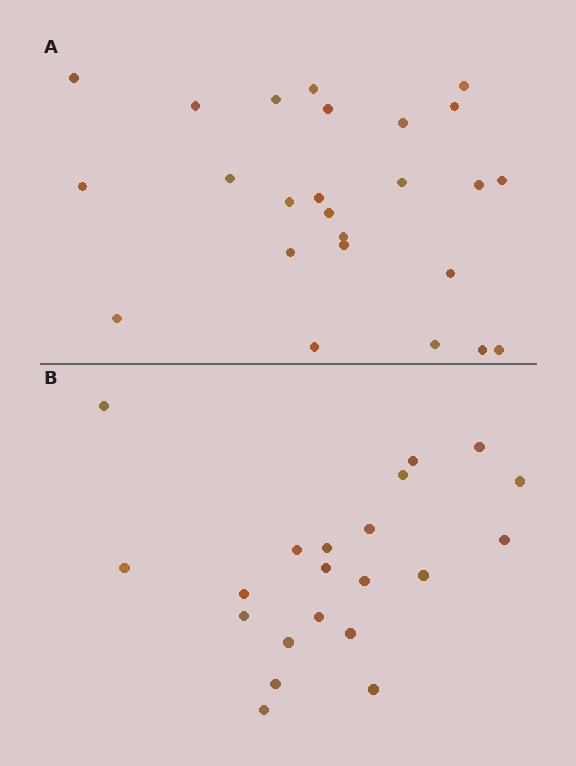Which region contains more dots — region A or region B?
Region A (the top region) has more dots.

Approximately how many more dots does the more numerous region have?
Region A has about 4 more dots than region B.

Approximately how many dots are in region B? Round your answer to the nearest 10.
About 20 dots. (The exact count is 21, which rounds to 20.)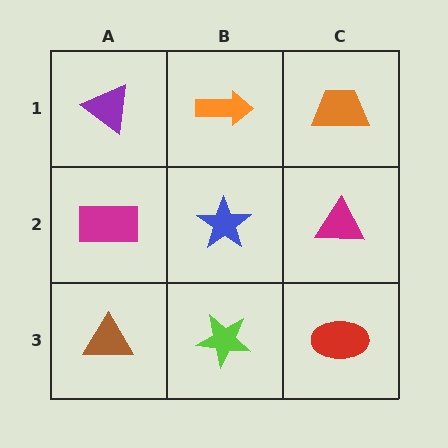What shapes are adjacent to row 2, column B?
An orange arrow (row 1, column B), a lime star (row 3, column B), a magenta rectangle (row 2, column A), a magenta triangle (row 2, column C).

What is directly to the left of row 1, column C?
An orange arrow.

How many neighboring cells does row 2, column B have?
4.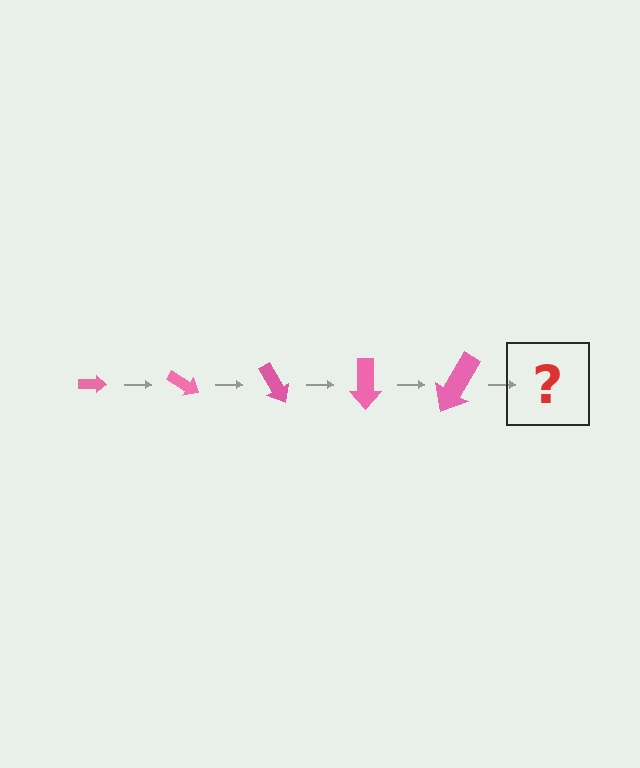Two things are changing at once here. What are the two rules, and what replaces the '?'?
The two rules are that the arrow grows larger each step and it rotates 30 degrees each step. The '?' should be an arrow, larger than the previous one and rotated 150 degrees from the start.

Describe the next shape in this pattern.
It should be an arrow, larger than the previous one and rotated 150 degrees from the start.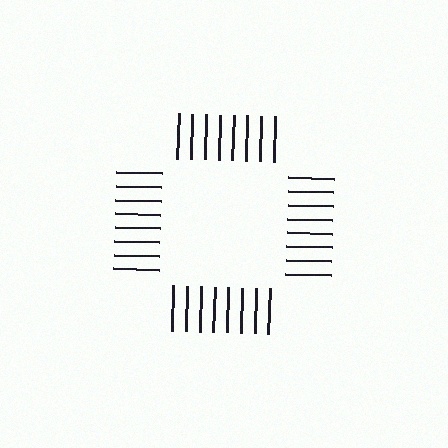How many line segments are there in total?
32 — 8 along each of the 4 edges.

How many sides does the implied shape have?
4 sides — the line-ends trace a square.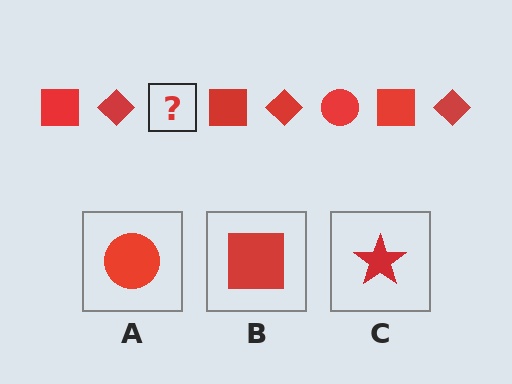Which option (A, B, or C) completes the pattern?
A.